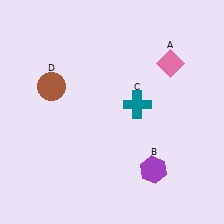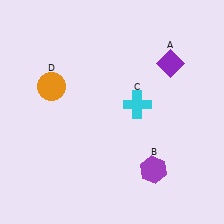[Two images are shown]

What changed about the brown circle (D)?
In Image 1, D is brown. In Image 2, it changed to orange.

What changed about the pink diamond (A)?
In Image 1, A is pink. In Image 2, it changed to purple.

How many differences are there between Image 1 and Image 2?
There are 3 differences between the two images.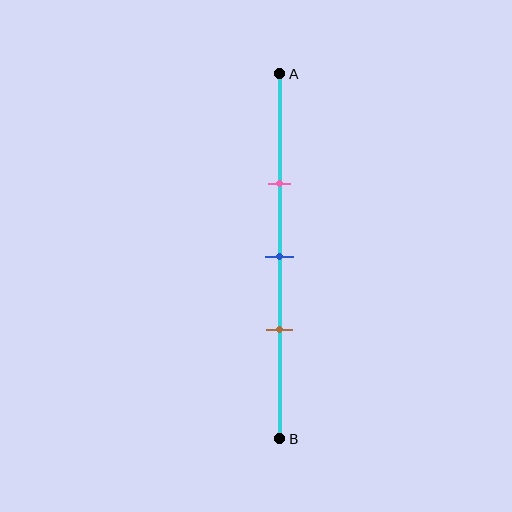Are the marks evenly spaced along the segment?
Yes, the marks are approximately evenly spaced.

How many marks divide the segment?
There are 3 marks dividing the segment.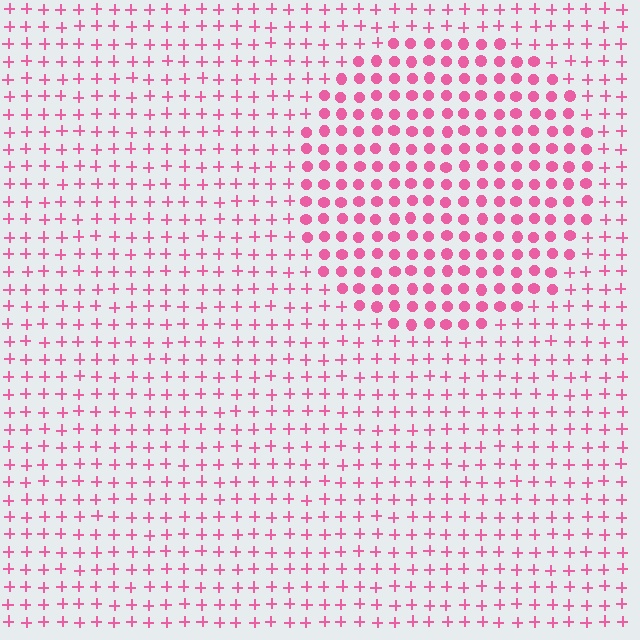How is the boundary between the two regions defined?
The boundary is defined by a change in element shape: circles inside vs. plus signs outside. All elements share the same color and spacing.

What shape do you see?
I see a circle.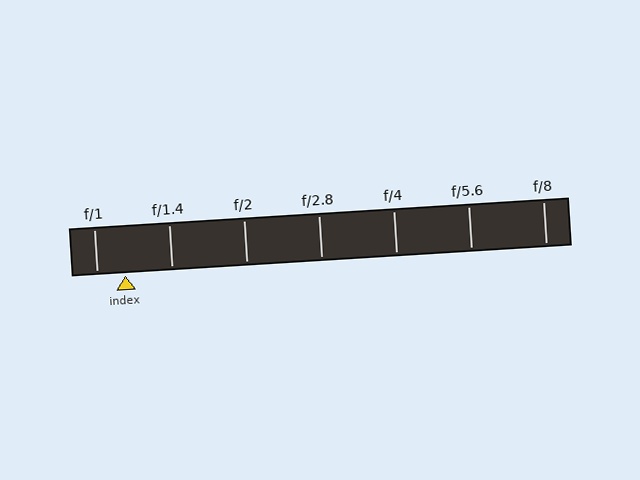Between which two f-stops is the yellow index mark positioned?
The index mark is between f/1 and f/1.4.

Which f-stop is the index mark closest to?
The index mark is closest to f/1.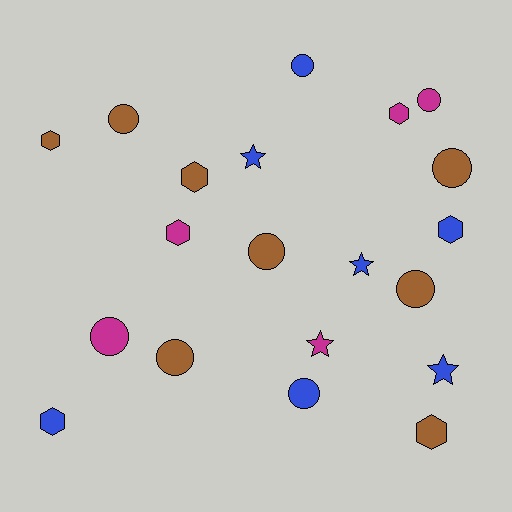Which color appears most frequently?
Brown, with 8 objects.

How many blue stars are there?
There are 3 blue stars.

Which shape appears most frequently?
Circle, with 9 objects.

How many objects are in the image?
There are 20 objects.